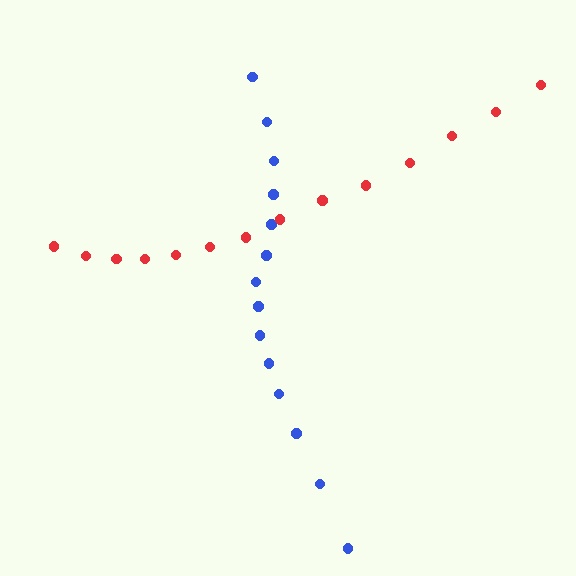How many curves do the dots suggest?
There are 2 distinct paths.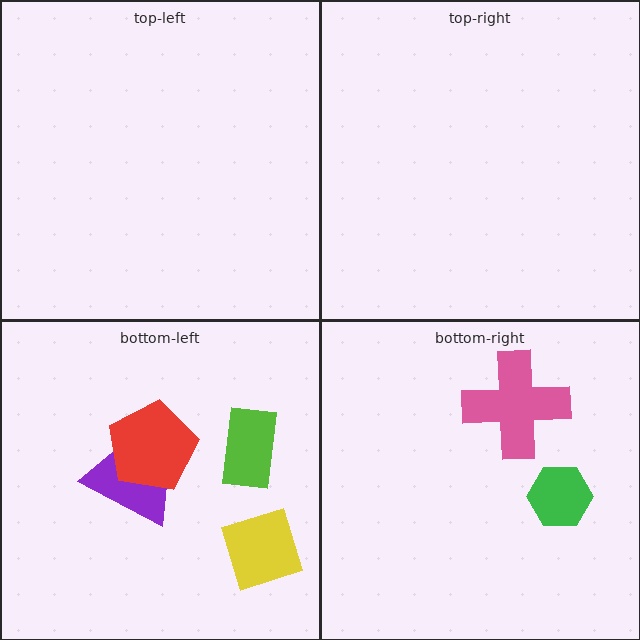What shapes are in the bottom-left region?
The purple trapezoid, the lime rectangle, the yellow diamond, the red pentagon.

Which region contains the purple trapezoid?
The bottom-left region.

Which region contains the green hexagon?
The bottom-right region.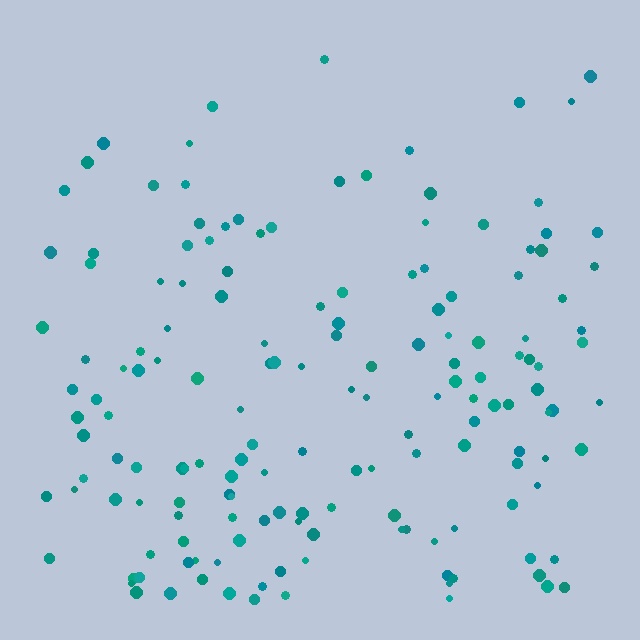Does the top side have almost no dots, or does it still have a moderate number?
Still a moderate number, just noticeably fewer than the bottom.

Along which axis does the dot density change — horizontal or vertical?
Vertical.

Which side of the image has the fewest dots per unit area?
The top.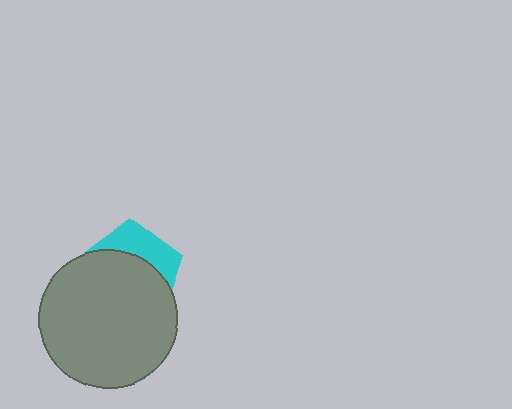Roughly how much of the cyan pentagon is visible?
A small part of it is visible (roughly 33%).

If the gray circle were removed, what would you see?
You would see the complete cyan pentagon.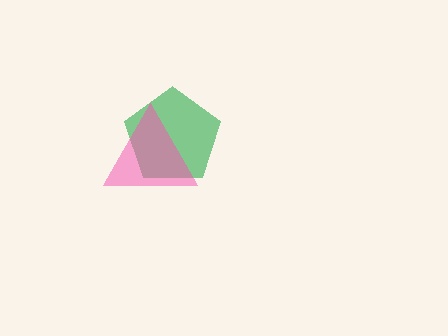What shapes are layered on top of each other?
The layered shapes are: a green pentagon, a pink triangle.